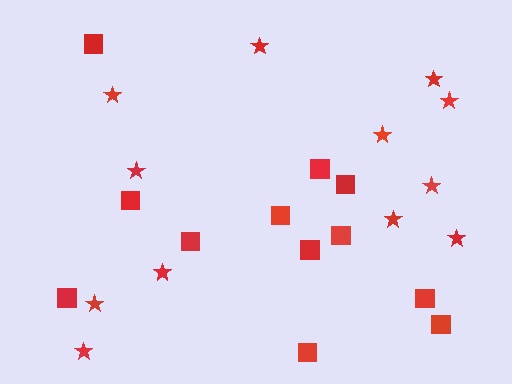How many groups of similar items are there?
There are 2 groups: one group of squares (12) and one group of stars (12).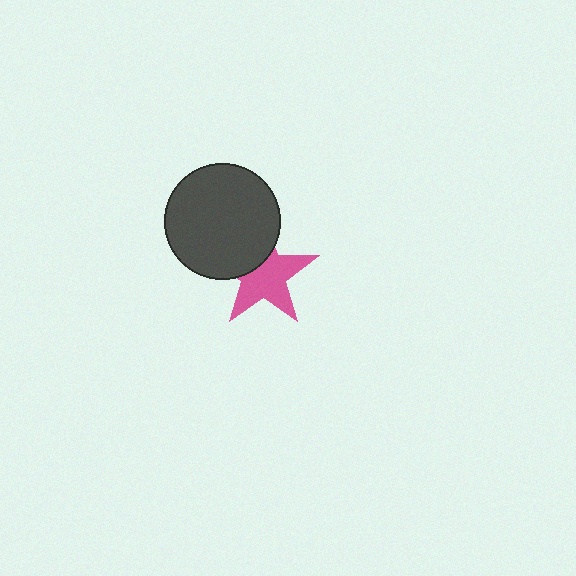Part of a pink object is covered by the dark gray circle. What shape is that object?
It is a star.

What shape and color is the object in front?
The object in front is a dark gray circle.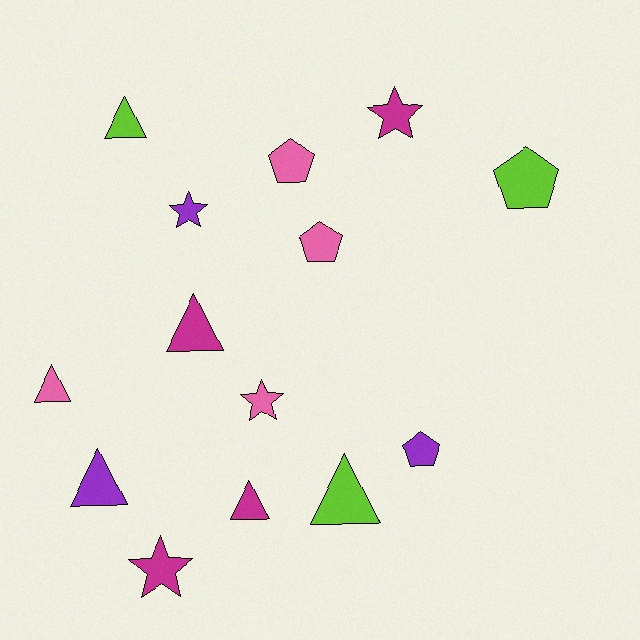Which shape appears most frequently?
Triangle, with 6 objects.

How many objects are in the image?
There are 14 objects.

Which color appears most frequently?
Magenta, with 4 objects.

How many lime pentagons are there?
There is 1 lime pentagon.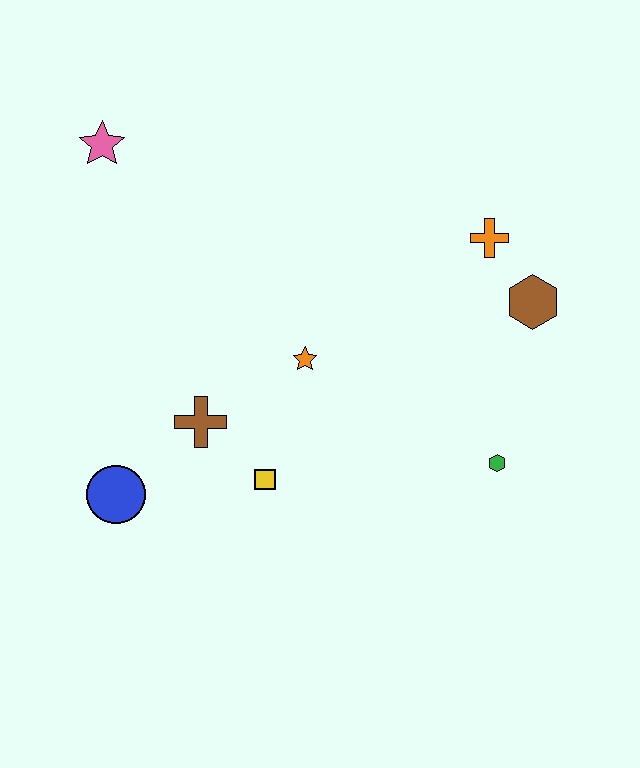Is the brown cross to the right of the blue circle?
Yes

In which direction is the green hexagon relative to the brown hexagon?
The green hexagon is below the brown hexagon.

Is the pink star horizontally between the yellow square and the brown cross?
No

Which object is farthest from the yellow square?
The pink star is farthest from the yellow square.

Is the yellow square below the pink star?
Yes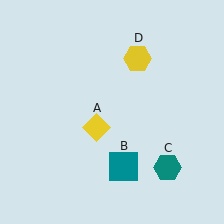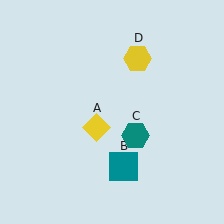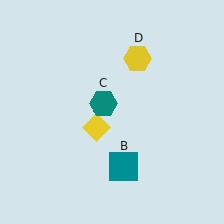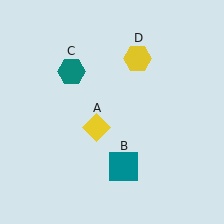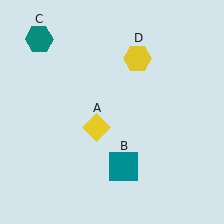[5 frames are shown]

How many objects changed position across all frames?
1 object changed position: teal hexagon (object C).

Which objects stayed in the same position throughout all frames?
Yellow diamond (object A) and teal square (object B) and yellow hexagon (object D) remained stationary.